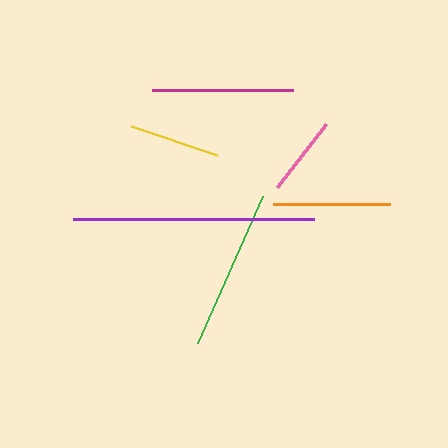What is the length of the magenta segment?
The magenta segment is approximately 141 pixels long.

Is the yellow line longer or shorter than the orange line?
The orange line is longer than the yellow line.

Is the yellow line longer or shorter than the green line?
The green line is longer than the yellow line.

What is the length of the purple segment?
The purple segment is approximately 241 pixels long.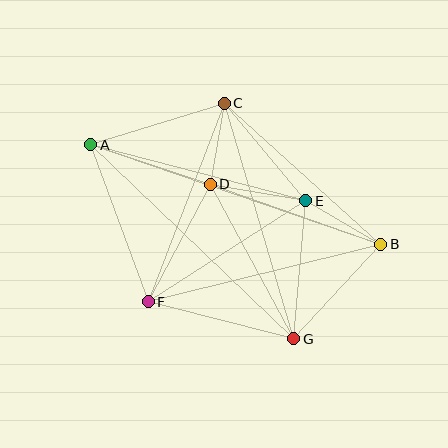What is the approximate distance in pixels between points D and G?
The distance between D and G is approximately 175 pixels.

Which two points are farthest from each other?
Points A and B are farthest from each other.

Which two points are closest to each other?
Points C and D are closest to each other.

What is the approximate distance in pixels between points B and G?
The distance between B and G is approximately 128 pixels.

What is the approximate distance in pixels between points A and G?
The distance between A and G is approximately 281 pixels.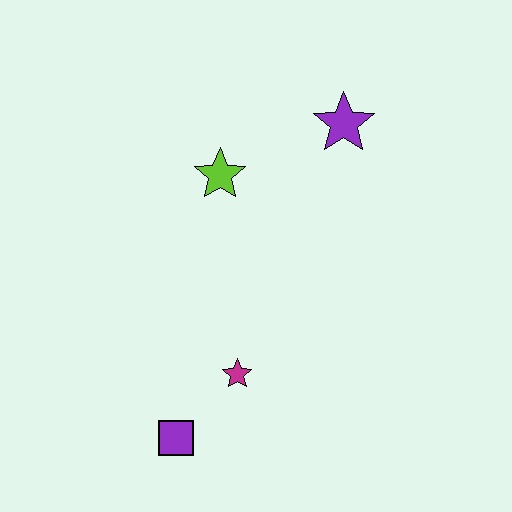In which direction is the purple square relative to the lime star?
The purple square is below the lime star.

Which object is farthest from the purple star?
The purple square is farthest from the purple star.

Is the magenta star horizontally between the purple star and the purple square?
Yes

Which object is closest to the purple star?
The lime star is closest to the purple star.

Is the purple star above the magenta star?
Yes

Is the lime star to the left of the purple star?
Yes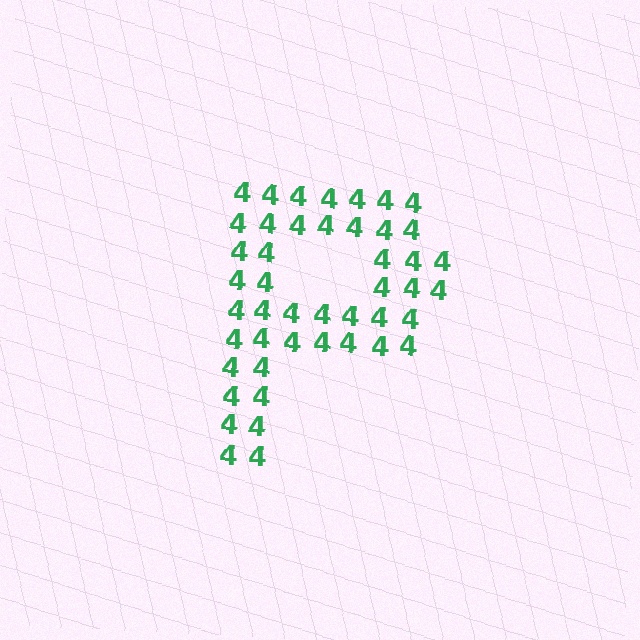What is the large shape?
The large shape is the letter P.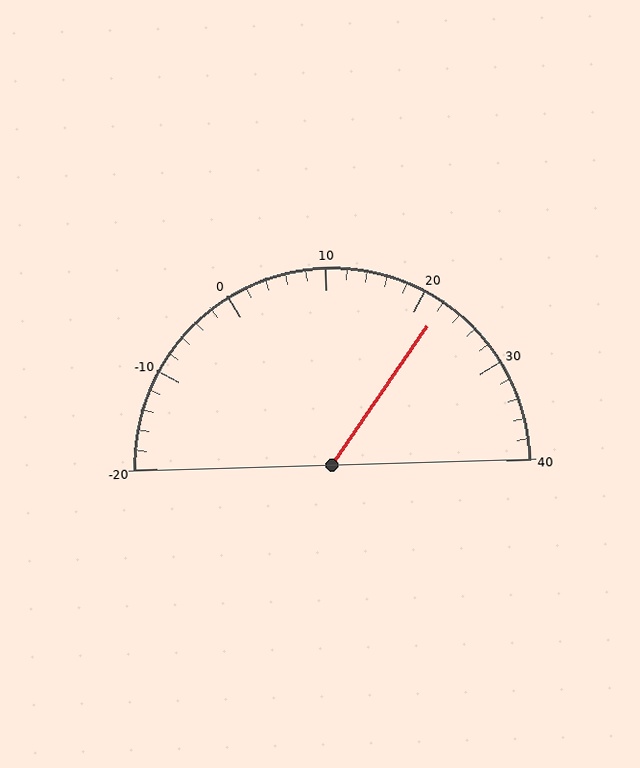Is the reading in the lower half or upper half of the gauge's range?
The reading is in the upper half of the range (-20 to 40).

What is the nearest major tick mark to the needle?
The nearest major tick mark is 20.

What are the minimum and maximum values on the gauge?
The gauge ranges from -20 to 40.